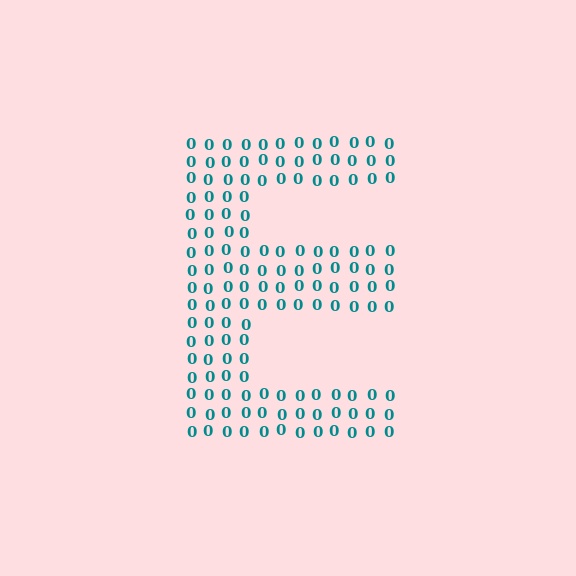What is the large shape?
The large shape is the letter E.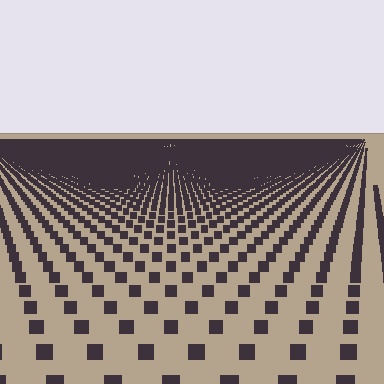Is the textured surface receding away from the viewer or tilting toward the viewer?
The surface is receding away from the viewer. Texture elements get smaller and denser toward the top.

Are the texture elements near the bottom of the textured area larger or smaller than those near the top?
Larger. Near the bottom, elements are closer to the viewer and appear at a bigger on-screen size.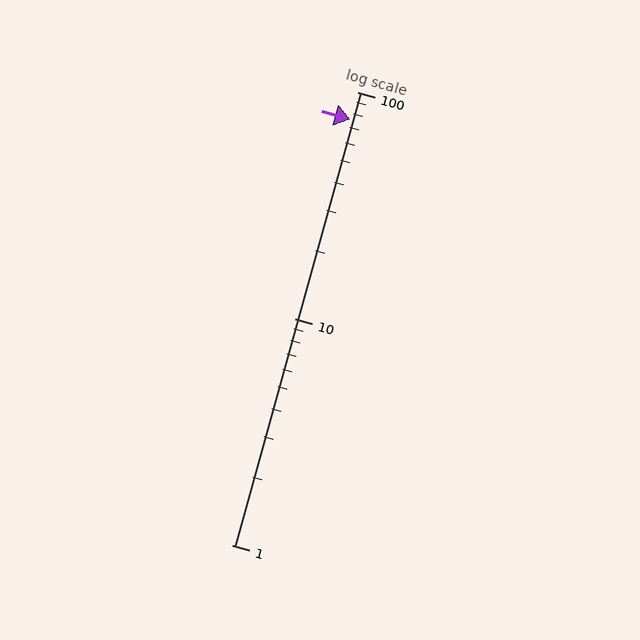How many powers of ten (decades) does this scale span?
The scale spans 2 decades, from 1 to 100.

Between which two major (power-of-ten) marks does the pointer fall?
The pointer is between 10 and 100.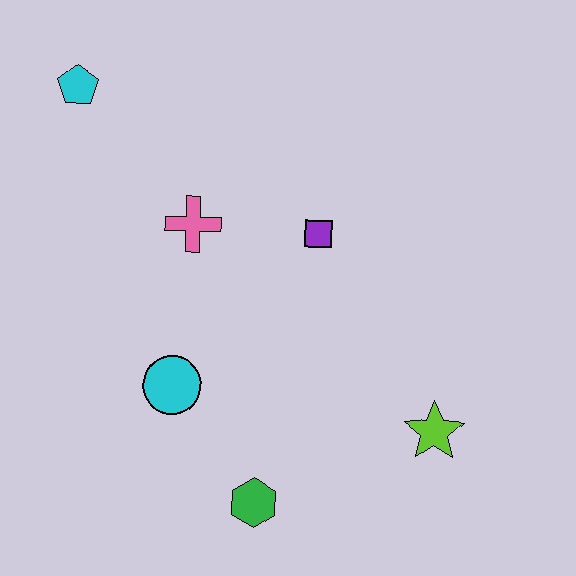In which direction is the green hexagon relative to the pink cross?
The green hexagon is below the pink cross.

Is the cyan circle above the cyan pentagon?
No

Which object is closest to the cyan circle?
The green hexagon is closest to the cyan circle.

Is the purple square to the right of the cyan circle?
Yes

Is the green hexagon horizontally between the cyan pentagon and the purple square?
Yes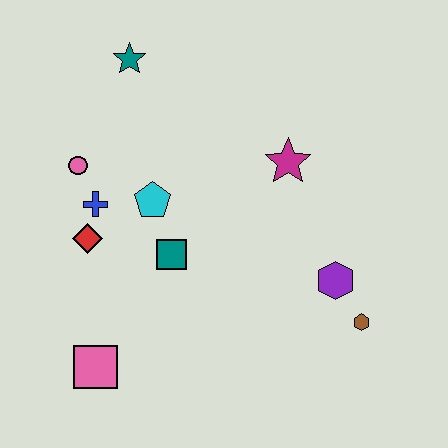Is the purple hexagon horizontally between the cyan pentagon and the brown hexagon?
Yes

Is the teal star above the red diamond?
Yes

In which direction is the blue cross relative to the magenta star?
The blue cross is to the left of the magenta star.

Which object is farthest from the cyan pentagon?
The brown hexagon is farthest from the cyan pentagon.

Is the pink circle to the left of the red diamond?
Yes